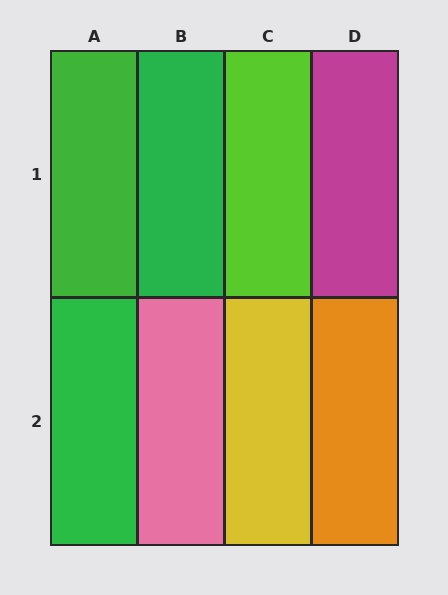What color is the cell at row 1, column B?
Green.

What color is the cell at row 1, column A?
Green.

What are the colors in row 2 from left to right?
Green, pink, yellow, orange.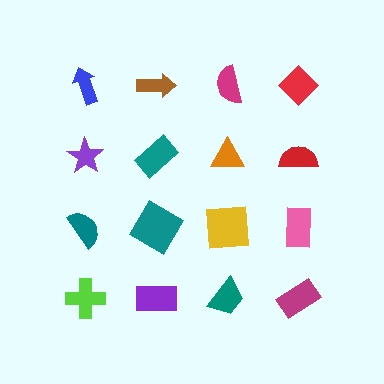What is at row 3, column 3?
A yellow square.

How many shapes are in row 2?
4 shapes.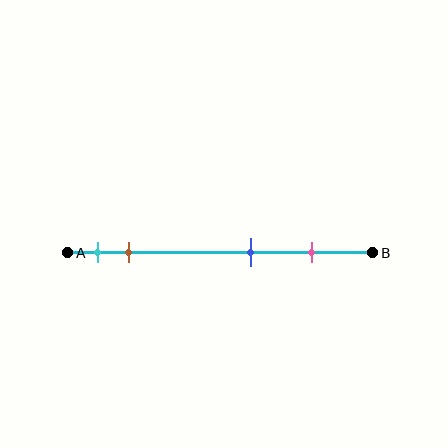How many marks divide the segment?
There are 4 marks dividing the segment.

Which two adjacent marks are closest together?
The cyan and brown marks are the closest adjacent pair.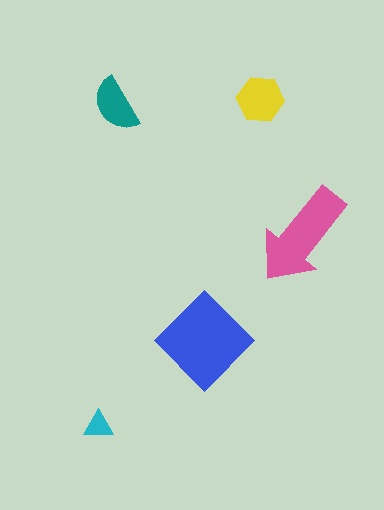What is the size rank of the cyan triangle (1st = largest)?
5th.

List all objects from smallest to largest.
The cyan triangle, the teal semicircle, the yellow hexagon, the pink arrow, the blue diamond.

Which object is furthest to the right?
The pink arrow is rightmost.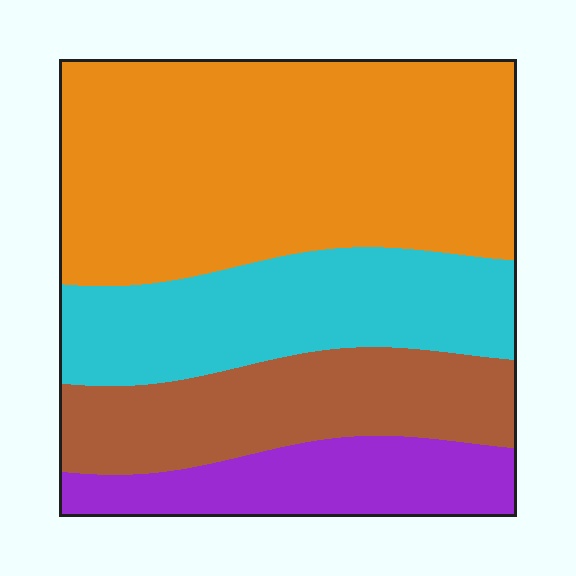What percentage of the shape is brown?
Brown covers 19% of the shape.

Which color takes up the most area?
Orange, at roughly 45%.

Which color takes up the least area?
Purple, at roughly 15%.